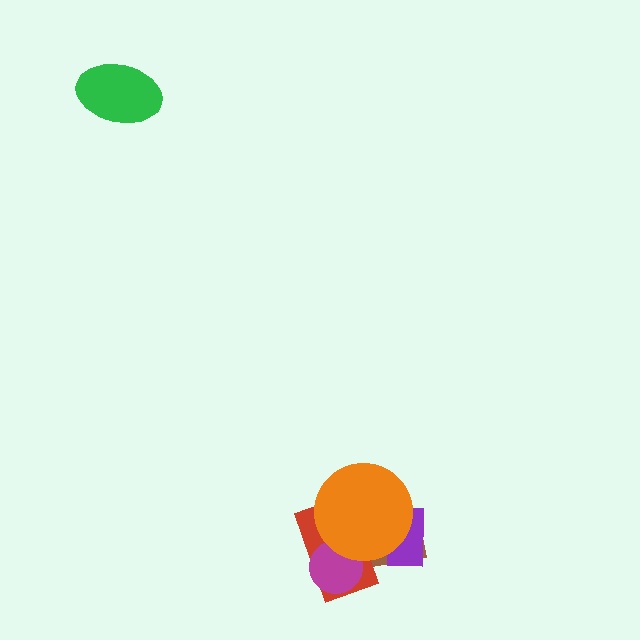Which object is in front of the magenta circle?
The orange circle is in front of the magenta circle.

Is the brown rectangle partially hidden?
Yes, it is partially covered by another shape.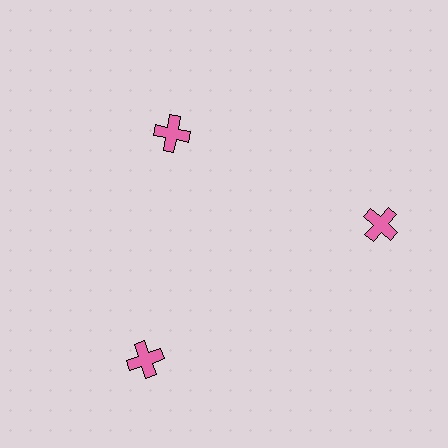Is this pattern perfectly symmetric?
No. The 3 pink crosses are arranged in a ring, but one element near the 11 o'clock position is pulled inward toward the center, breaking the 3-fold rotational symmetry.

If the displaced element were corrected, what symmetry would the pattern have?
It would have 3-fold rotational symmetry — the pattern would map onto itself every 120 degrees.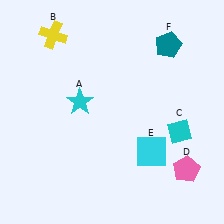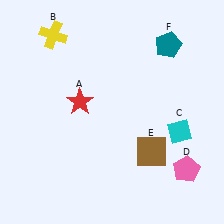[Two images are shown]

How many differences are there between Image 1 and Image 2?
There are 2 differences between the two images.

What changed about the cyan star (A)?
In Image 1, A is cyan. In Image 2, it changed to red.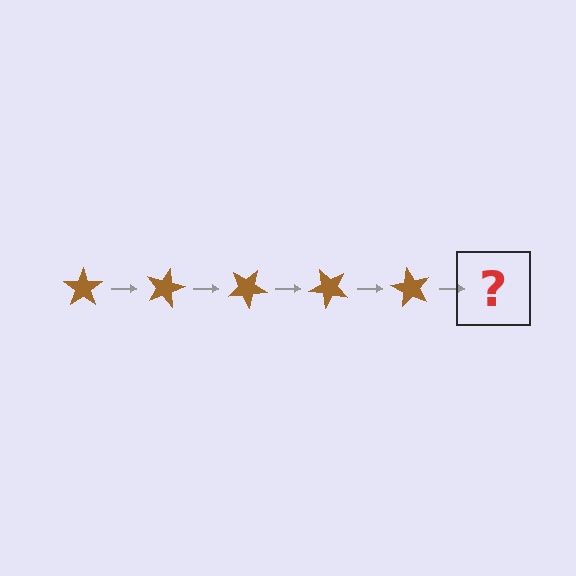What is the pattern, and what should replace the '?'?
The pattern is that the star rotates 15 degrees each step. The '?' should be a brown star rotated 75 degrees.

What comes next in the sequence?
The next element should be a brown star rotated 75 degrees.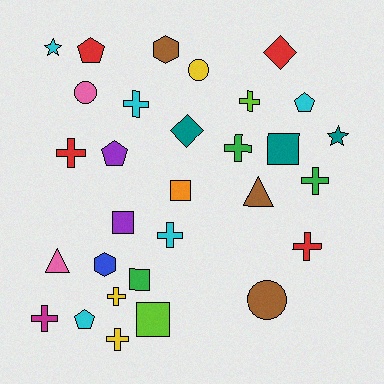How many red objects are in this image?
There are 4 red objects.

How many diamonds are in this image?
There are 2 diamonds.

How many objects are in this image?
There are 30 objects.